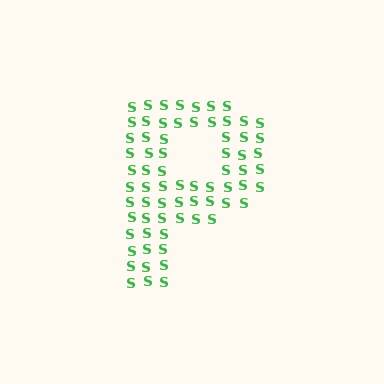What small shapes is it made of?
It is made of small letter S's.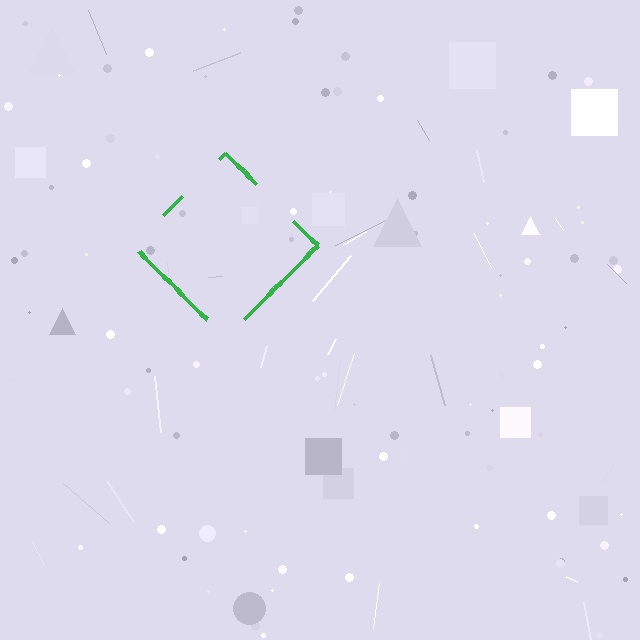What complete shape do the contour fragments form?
The contour fragments form a diamond.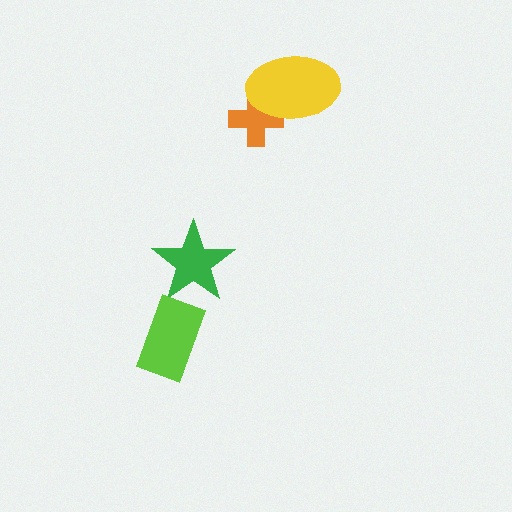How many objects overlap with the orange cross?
1 object overlaps with the orange cross.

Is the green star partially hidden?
No, no other shape covers it.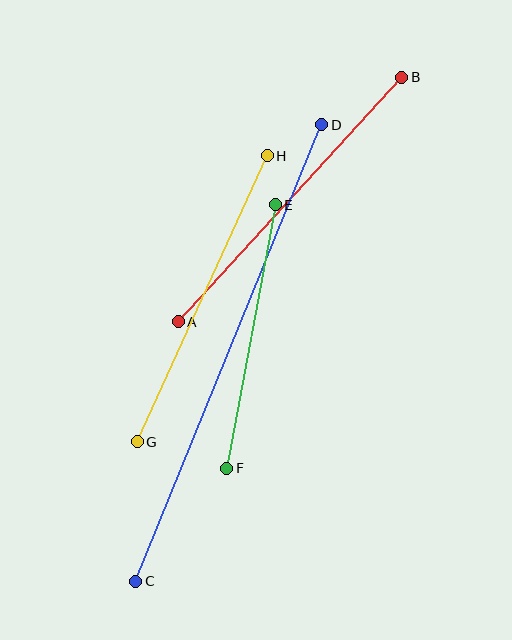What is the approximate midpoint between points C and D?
The midpoint is at approximately (229, 353) pixels.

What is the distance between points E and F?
The distance is approximately 268 pixels.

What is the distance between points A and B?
The distance is approximately 331 pixels.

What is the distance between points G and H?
The distance is approximately 314 pixels.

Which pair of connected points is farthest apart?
Points C and D are farthest apart.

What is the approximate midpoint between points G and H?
The midpoint is at approximately (202, 299) pixels.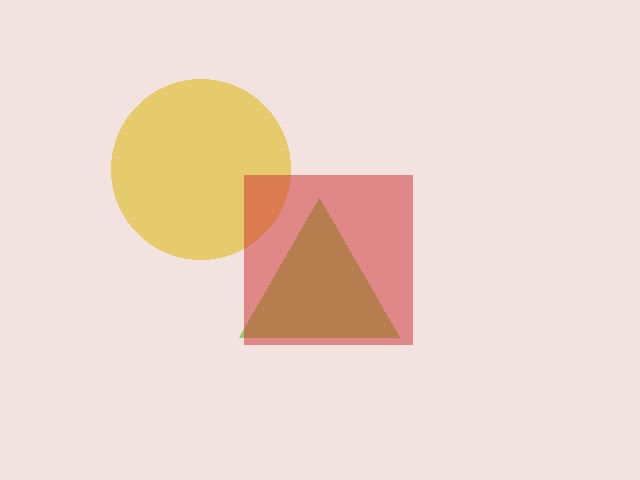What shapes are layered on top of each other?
The layered shapes are: a yellow circle, a lime triangle, a red square.